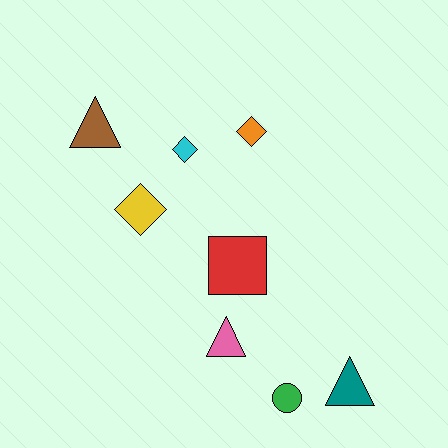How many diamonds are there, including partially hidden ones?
There are 3 diamonds.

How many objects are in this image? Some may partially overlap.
There are 8 objects.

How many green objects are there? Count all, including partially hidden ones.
There is 1 green object.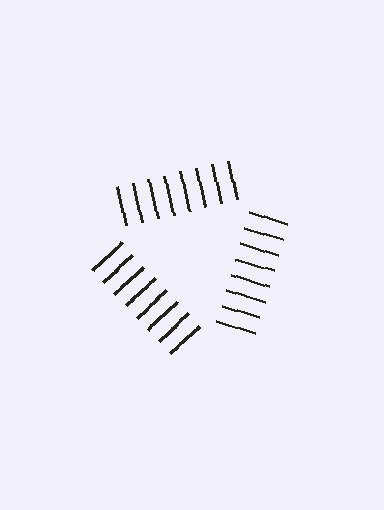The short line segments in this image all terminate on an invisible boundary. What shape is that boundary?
An illusory triangle — the line segments terminate on its edges but no continuous stroke is drawn.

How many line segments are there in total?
24 — 8 along each of the 3 edges.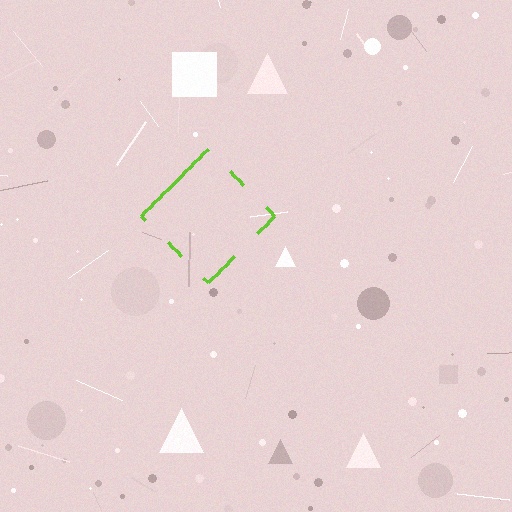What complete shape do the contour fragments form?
The contour fragments form a diamond.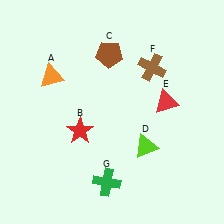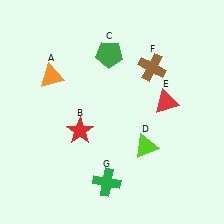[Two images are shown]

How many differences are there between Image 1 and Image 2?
There is 1 difference between the two images.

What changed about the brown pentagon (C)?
In Image 1, C is brown. In Image 2, it changed to green.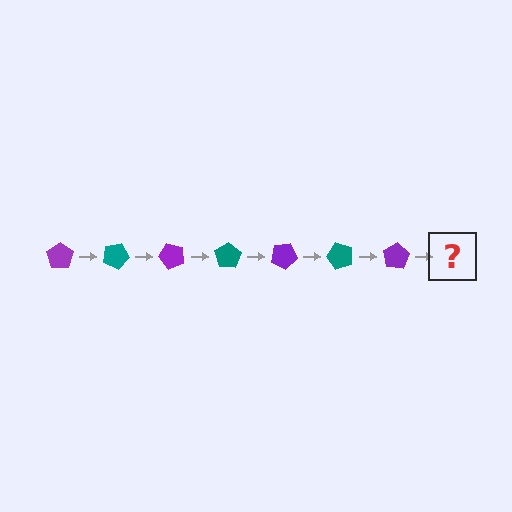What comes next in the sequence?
The next element should be a teal pentagon, rotated 175 degrees from the start.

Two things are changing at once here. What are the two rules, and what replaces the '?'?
The two rules are that it rotates 25 degrees each step and the color cycles through purple and teal. The '?' should be a teal pentagon, rotated 175 degrees from the start.